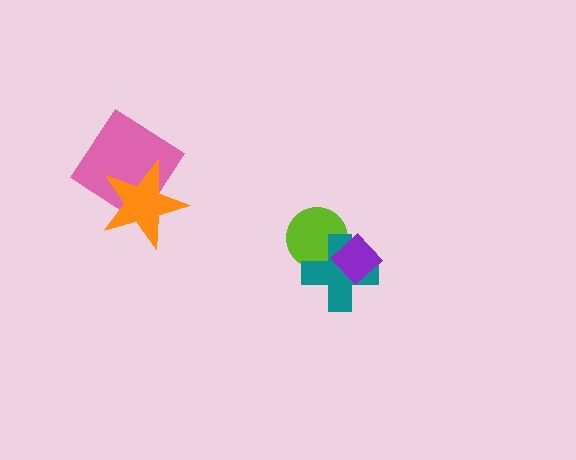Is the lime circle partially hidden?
Yes, it is partially covered by another shape.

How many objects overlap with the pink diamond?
1 object overlaps with the pink diamond.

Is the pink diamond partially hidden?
Yes, it is partially covered by another shape.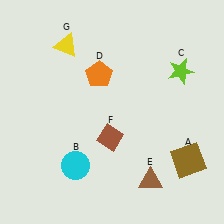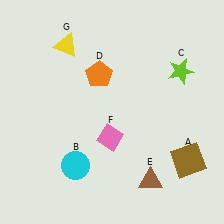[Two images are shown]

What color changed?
The diamond (F) changed from brown in Image 1 to pink in Image 2.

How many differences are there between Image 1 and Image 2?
There is 1 difference between the two images.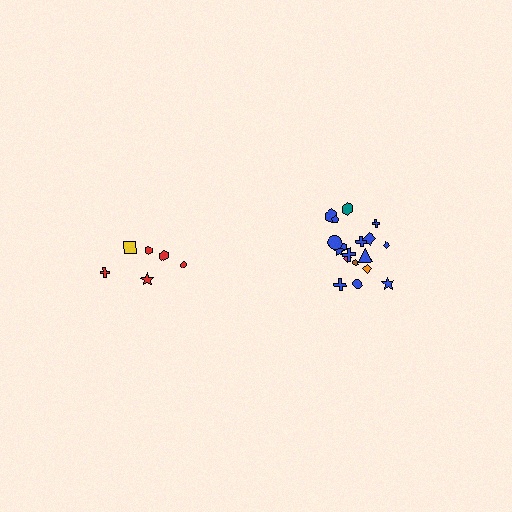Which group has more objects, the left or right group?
The right group.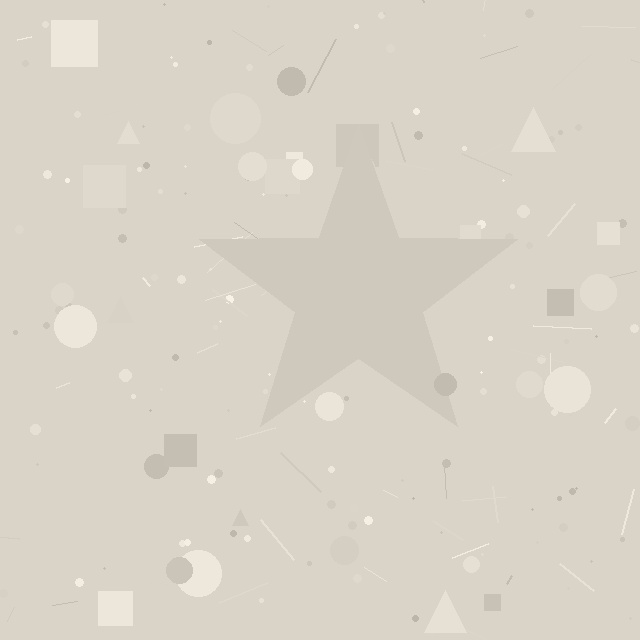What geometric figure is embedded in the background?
A star is embedded in the background.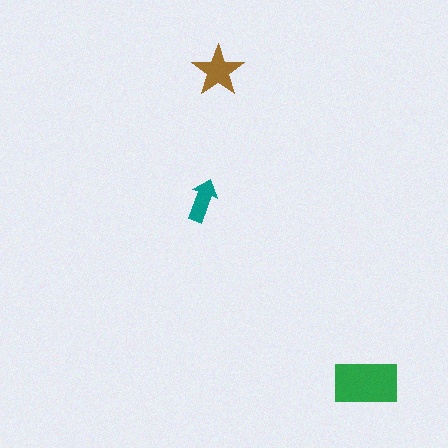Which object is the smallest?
The teal arrow.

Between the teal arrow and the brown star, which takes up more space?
The brown star.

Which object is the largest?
The green rectangle.